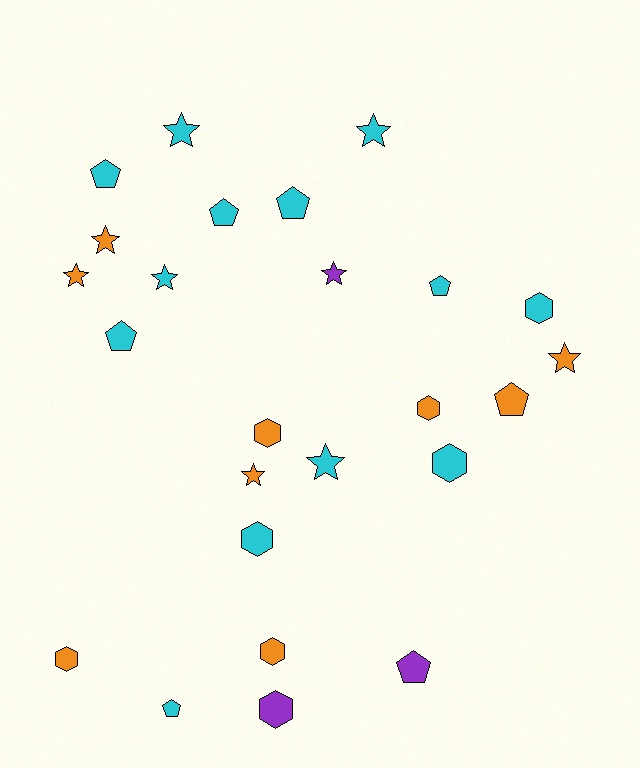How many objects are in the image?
There are 25 objects.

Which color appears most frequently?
Cyan, with 13 objects.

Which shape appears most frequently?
Star, with 9 objects.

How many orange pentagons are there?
There is 1 orange pentagon.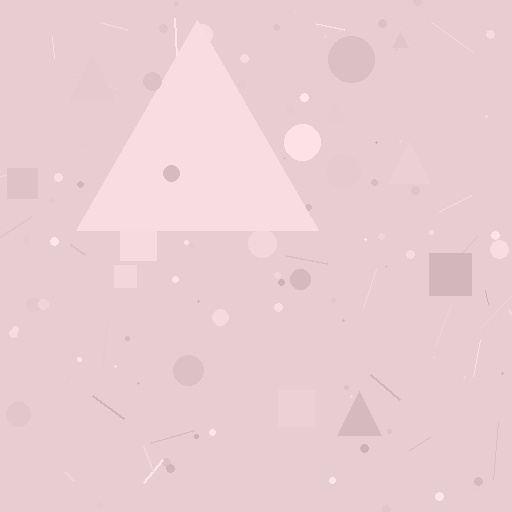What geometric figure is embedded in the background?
A triangle is embedded in the background.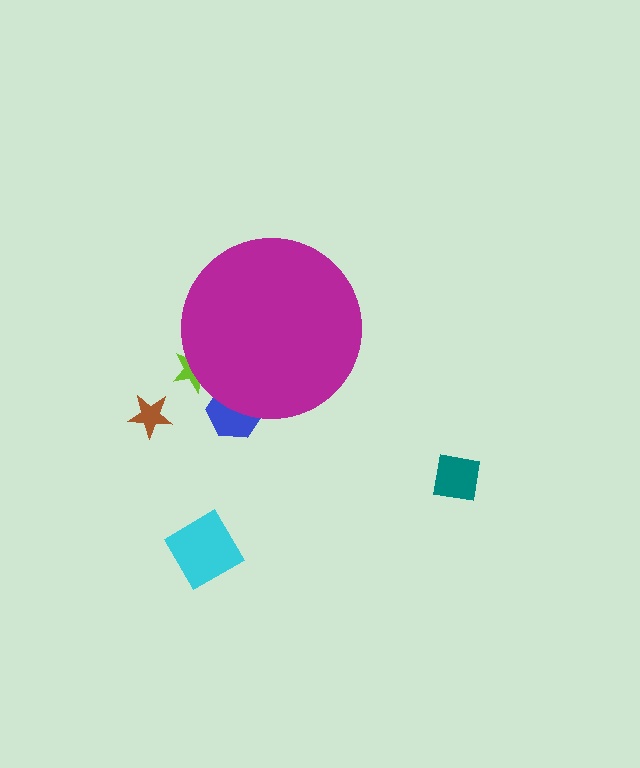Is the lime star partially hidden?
Yes, the lime star is partially hidden behind the magenta circle.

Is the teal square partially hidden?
No, the teal square is fully visible.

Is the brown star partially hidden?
No, the brown star is fully visible.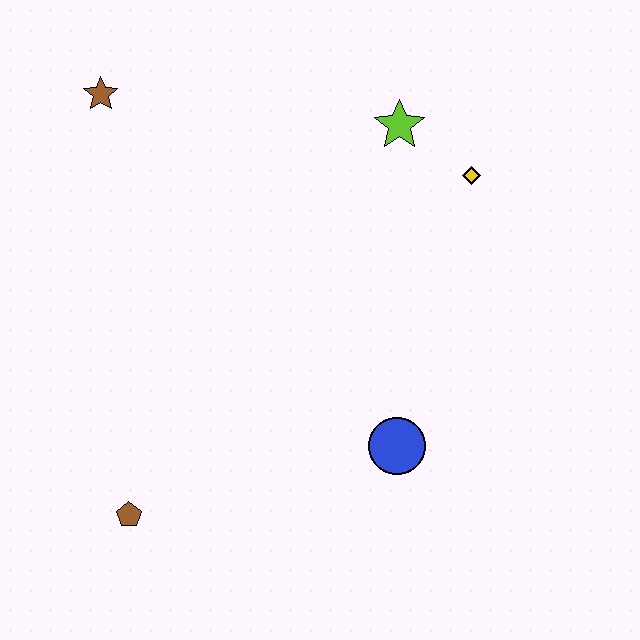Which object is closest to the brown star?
The lime star is closest to the brown star.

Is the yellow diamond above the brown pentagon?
Yes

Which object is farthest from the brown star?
The blue circle is farthest from the brown star.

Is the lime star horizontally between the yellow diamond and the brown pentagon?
Yes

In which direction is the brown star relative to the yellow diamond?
The brown star is to the left of the yellow diamond.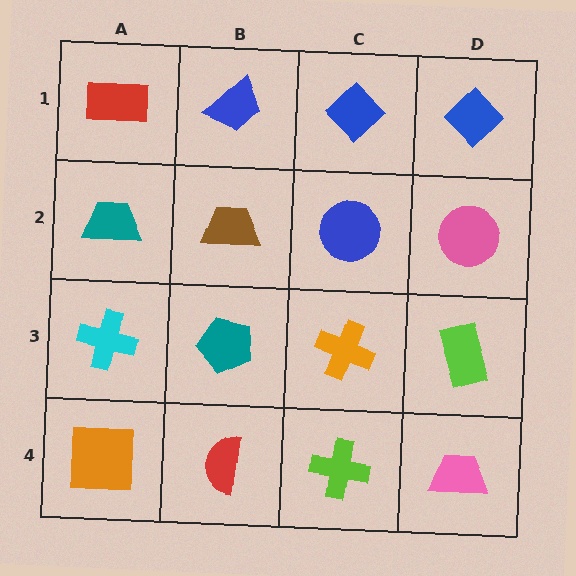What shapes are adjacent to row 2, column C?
A blue diamond (row 1, column C), an orange cross (row 3, column C), a brown trapezoid (row 2, column B), a pink circle (row 2, column D).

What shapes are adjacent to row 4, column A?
A cyan cross (row 3, column A), a red semicircle (row 4, column B).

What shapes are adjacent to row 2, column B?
A blue trapezoid (row 1, column B), a teal pentagon (row 3, column B), a teal trapezoid (row 2, column A), a blue circle (row 2, column C).